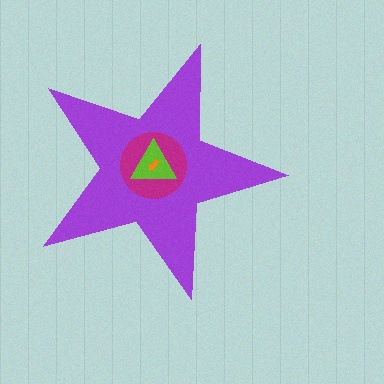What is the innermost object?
The orange arrow.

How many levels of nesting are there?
4.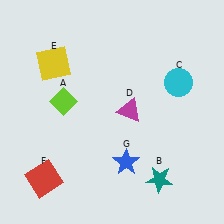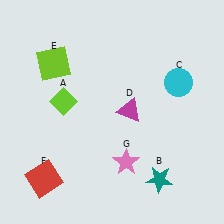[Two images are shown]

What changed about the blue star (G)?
In Image 1, G is blue. In Image 2, it changed to pink.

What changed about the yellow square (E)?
In Image 1, E is yellow. In Image 2, it changed to lime.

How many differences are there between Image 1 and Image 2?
There are 2 differences between the two images.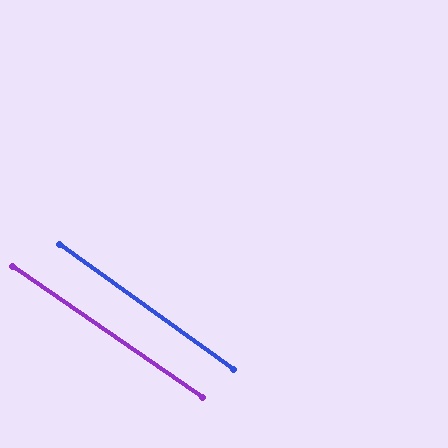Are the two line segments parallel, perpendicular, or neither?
Parallel — their directions differ by only 1.1°.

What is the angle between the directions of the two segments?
Approximately 1 degree.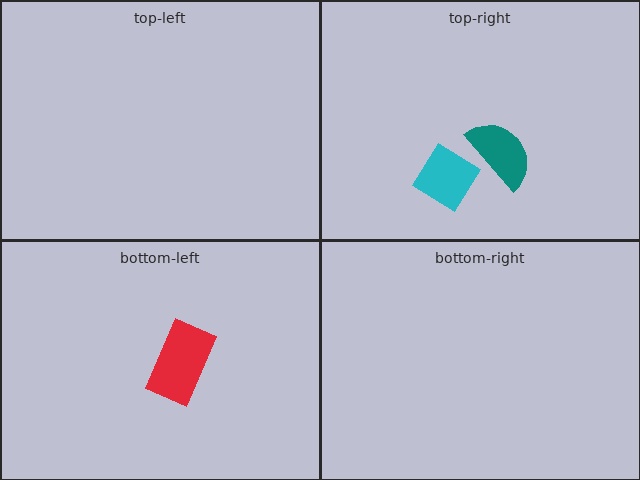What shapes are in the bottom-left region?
The red rectangle.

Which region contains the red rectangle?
The bottom-left region.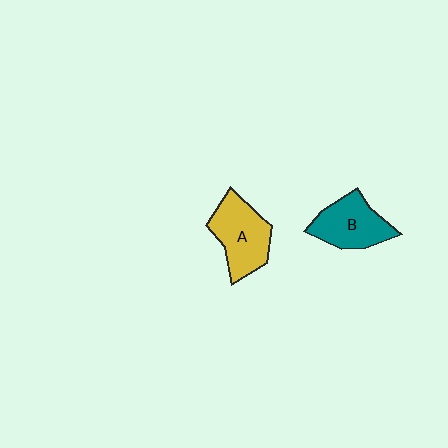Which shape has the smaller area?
Shape B (teal).